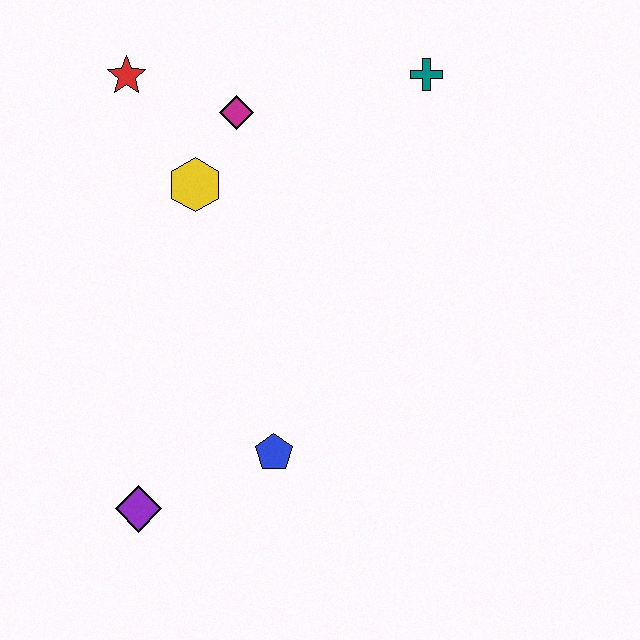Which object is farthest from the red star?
The purple diamond is farthest from the red star.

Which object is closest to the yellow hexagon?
The magenta diamond is closest to the yellow hexagon.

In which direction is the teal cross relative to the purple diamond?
The teal cross is above the purple diamond.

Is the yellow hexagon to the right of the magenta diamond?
No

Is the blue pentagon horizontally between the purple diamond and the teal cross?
Yes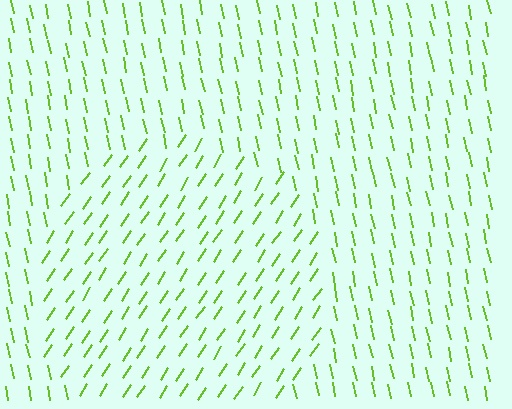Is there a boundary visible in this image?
Yes, there is a texture boundary formed by a change in line orientation.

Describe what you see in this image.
The image is filled with small lime line segments. A circle region in the image has lines oriented differently from the surrounding lines, creating a visible texture boundary.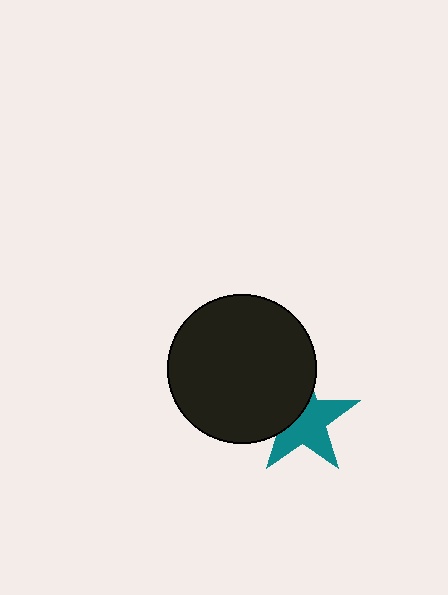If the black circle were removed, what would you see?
You would see the complete teal star.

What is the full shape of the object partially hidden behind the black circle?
The partially hidden object is a teal star.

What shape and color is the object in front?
The object in front is a black circle.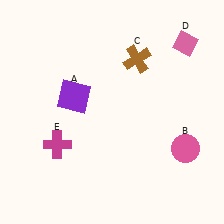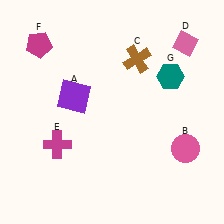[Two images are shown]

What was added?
A magenta pentagon (F), a teal hexagon (G) were added in Image 2.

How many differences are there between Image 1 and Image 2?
There are 2 differences between the two images.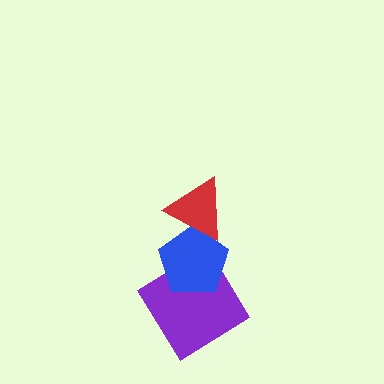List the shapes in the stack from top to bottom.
From top to bottom: the red triangle, the blue pentagon, the purple diamond.